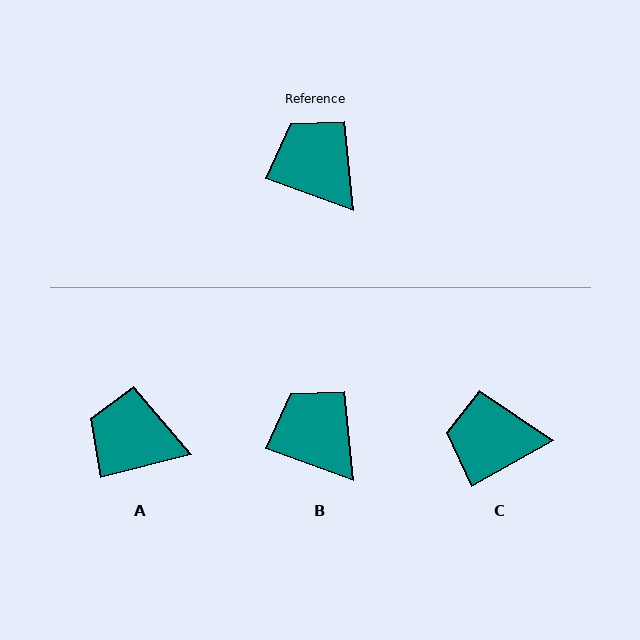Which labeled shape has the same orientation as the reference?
B.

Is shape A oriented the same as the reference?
No, it is off by about 34 degrees.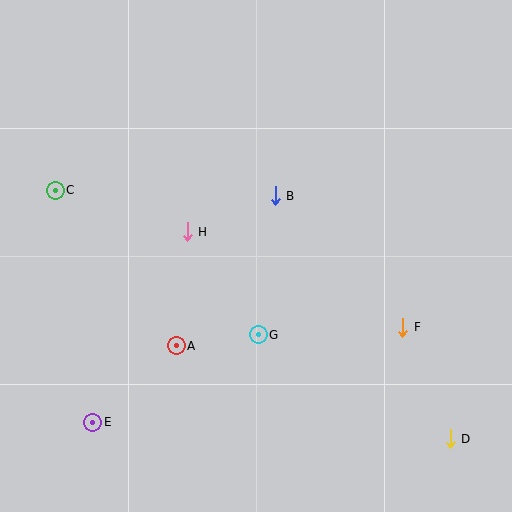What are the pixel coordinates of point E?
Point E is at (93, 422).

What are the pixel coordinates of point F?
Point F is at (403, 327).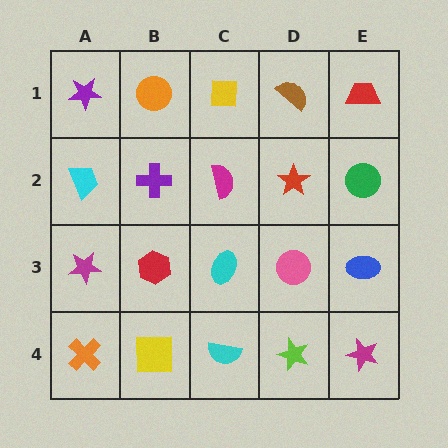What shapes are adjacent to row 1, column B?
A purple cross (row 2, column B), a purple star (row 1, column A), a yellow square (row 1, column C).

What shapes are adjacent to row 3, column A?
A cyan trapezoid (row 2, column A), an orange cross (row 4, column A), a red hexagon (row 3, column B).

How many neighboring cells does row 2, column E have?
3.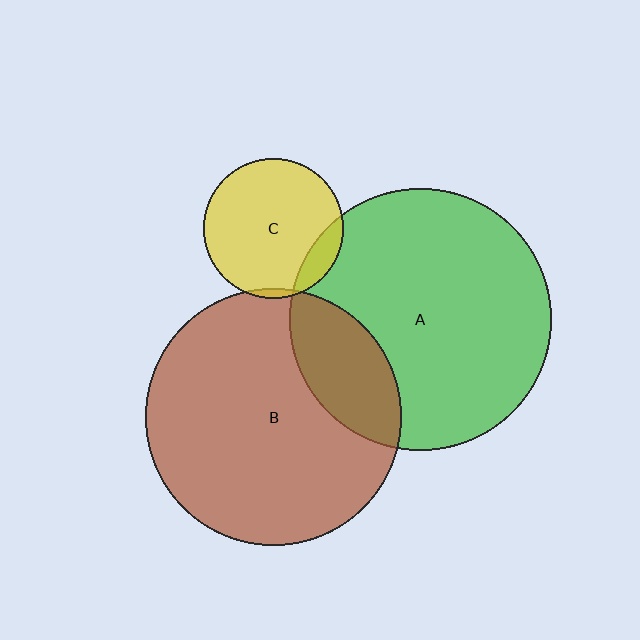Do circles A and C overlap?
Yes.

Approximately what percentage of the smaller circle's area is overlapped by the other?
Approximately 10%.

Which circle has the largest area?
Circle A (green).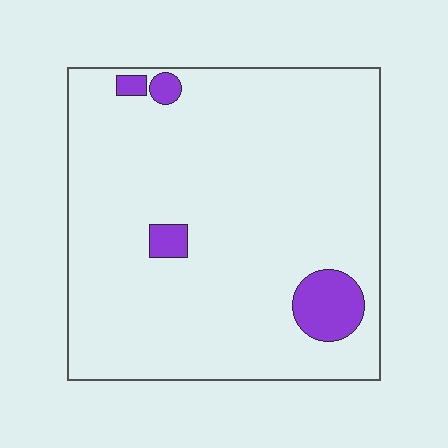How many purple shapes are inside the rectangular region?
4.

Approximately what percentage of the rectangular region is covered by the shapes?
Approximately 5%.